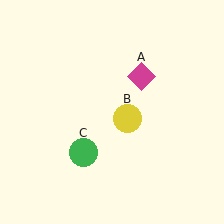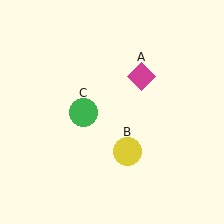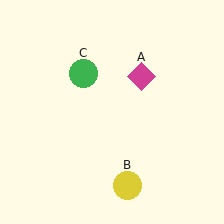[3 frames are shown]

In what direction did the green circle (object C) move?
The green circle (object C) moved up.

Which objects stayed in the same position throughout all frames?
Magenta diamond (object A) remained stationary.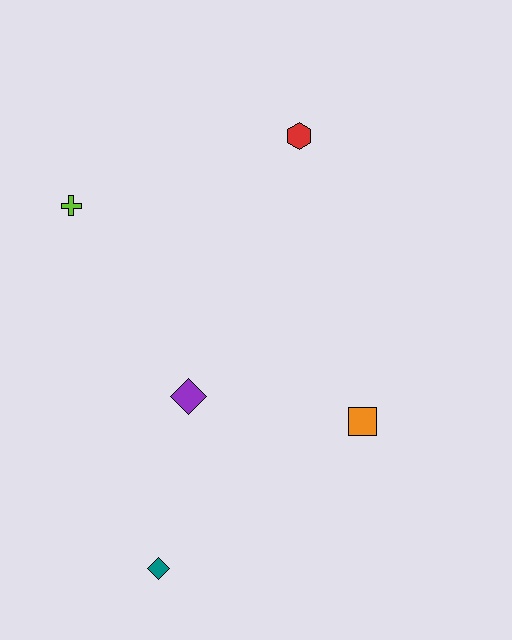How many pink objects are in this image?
There are no pink objects.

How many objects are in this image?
There are 5 objects.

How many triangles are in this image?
There are no triangles.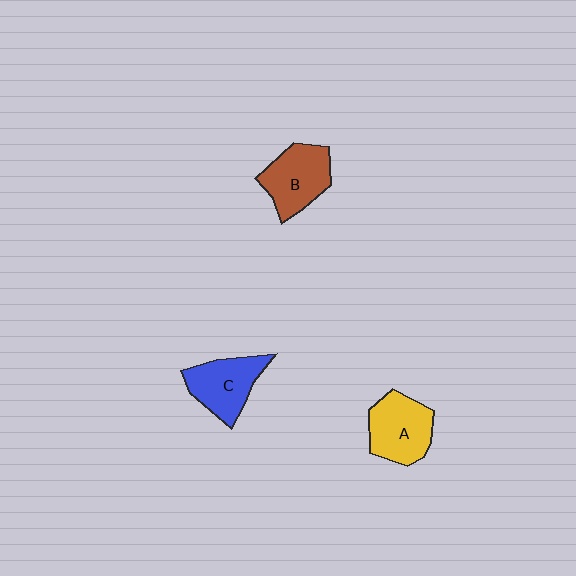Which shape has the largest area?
Shape A (yellow).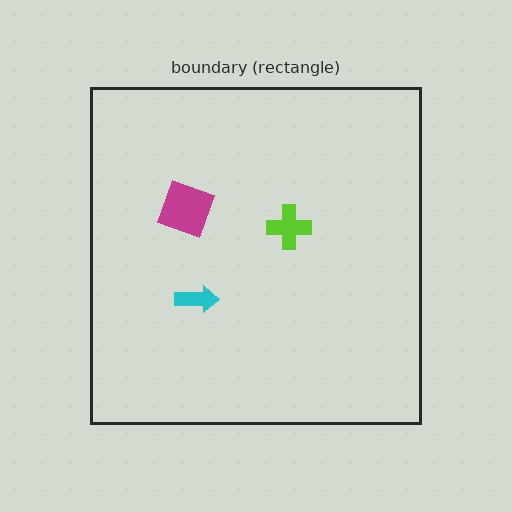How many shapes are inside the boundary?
3 inside, 0 outside.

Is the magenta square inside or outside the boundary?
Inside.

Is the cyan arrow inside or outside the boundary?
Inside.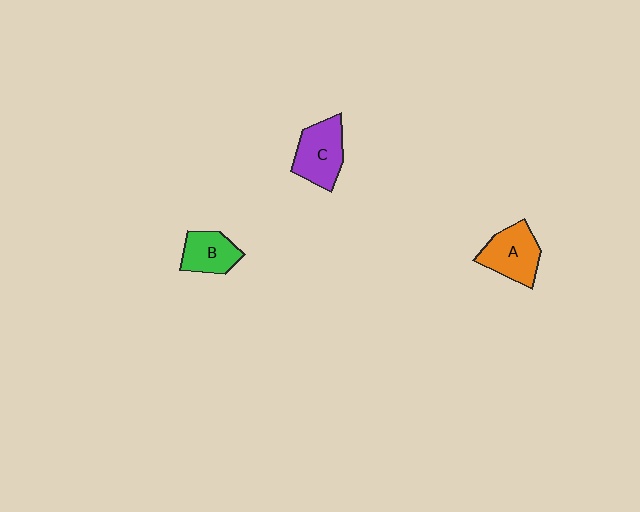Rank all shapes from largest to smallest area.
From largest to smallest: C (purple), A (orange), B (green).